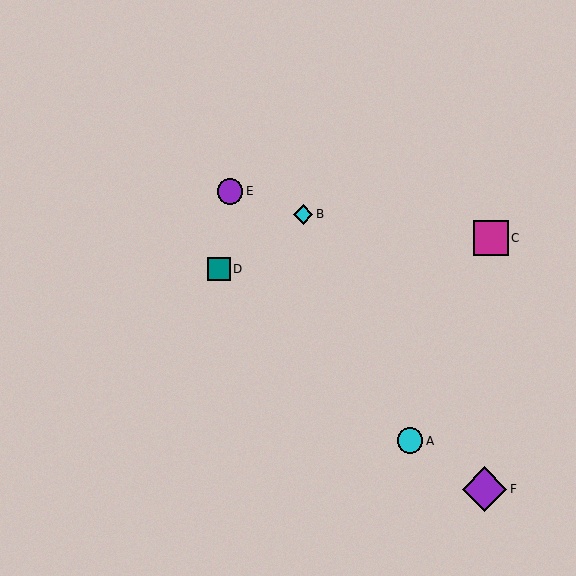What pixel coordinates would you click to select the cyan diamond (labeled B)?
Click at (303, 214) to select the cyan diamond B.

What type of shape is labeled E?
Shape E is a purple circle.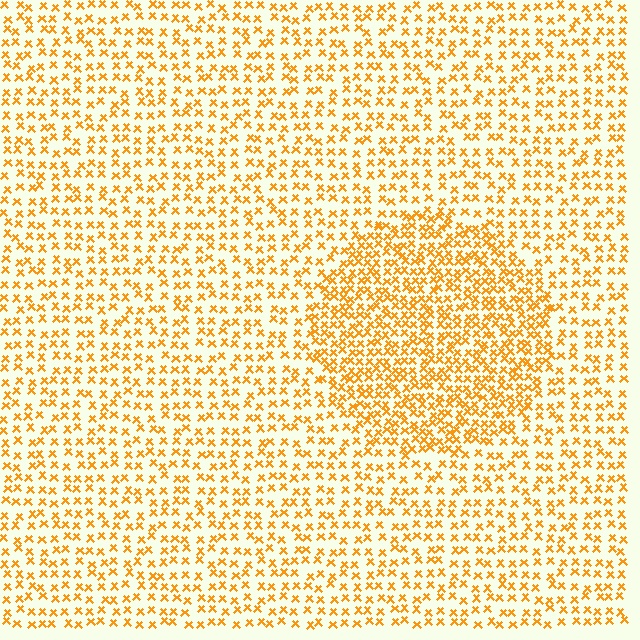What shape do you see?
I see a circle.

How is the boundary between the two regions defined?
The boundary is defined by a change in element density (approximately 1.8x ratio). All elements are the same color, size, and shape.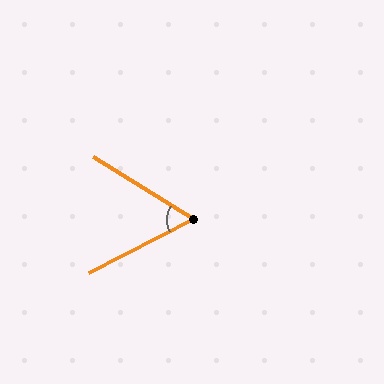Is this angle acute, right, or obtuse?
It is acute.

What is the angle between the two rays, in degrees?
Approximately 59 degrees.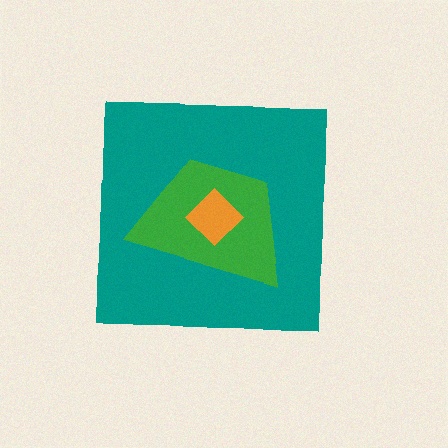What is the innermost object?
The orange diamond.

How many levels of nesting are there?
3.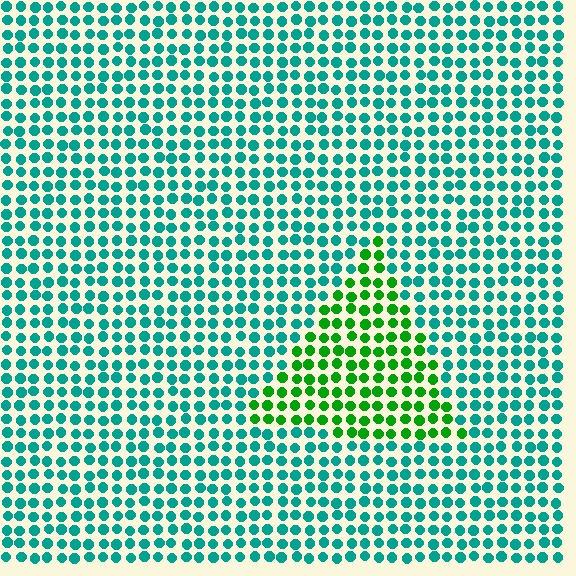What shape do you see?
I see a triangle.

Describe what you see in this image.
The image is filled with small teal elements in a uniform arrangement. A triangle-shaped region is visible where the elements are tinted to a slightly different hue, forming a subtle color boundary.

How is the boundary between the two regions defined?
The boundary is defined purely by a slight shift in hue (about 49 degrees). Spacing, size, and orientation are identical on both sides.